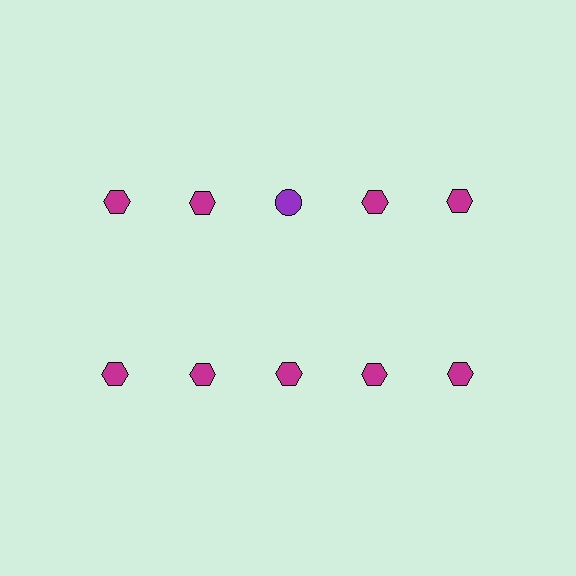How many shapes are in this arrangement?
There are 10 shapes arranged in a grid pattern.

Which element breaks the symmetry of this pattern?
The purple circle in the top row, center column breaks the symmetry. All other shapes are magenta hexagons.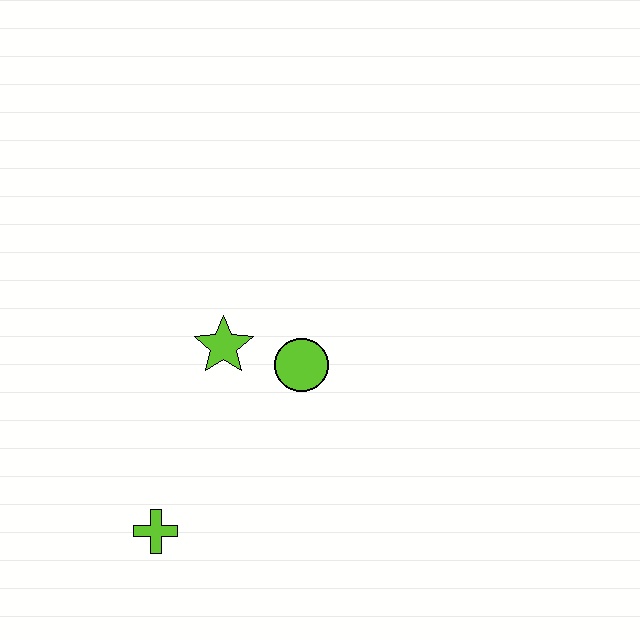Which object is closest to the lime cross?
The lime star is closest to the lime cross.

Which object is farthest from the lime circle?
The lime cross is farthest from the lime circle.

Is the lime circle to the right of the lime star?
Yes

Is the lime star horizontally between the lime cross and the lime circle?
Yes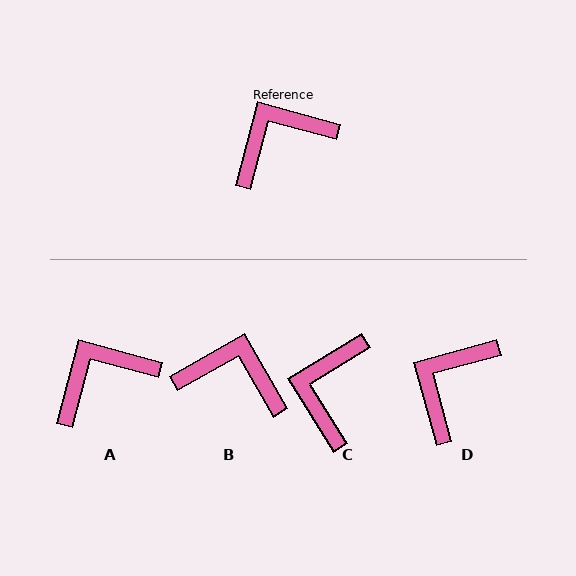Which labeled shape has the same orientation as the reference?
A.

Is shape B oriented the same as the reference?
No, it is off by about 45 degrees.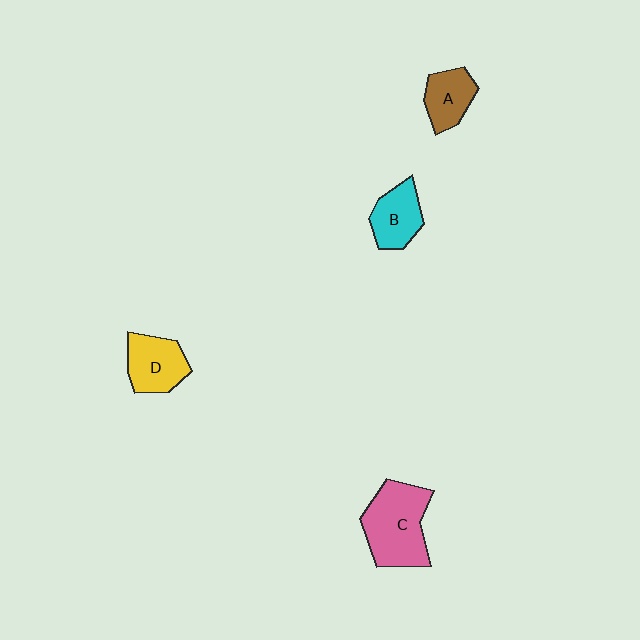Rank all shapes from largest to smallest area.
From largest to smallest: C (pink), D (yellow), B (cyan), A (brown).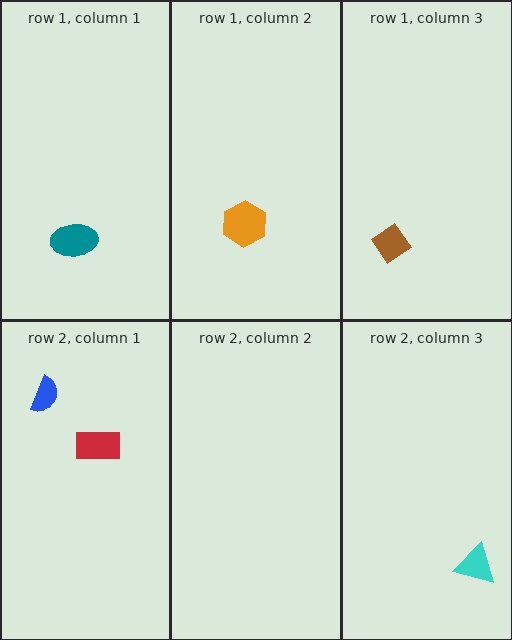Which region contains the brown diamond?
The row 1, column 3 region.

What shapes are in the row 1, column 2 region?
The orange hexagon.